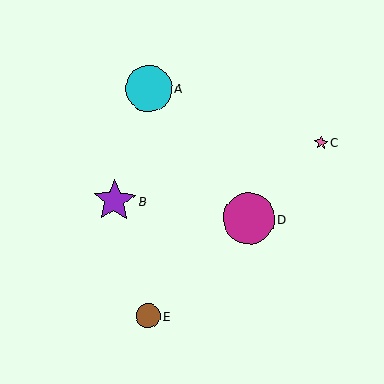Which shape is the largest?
The magenta circle (labeled D) is the largest.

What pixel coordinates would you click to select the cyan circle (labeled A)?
Click at (149, 88) to select the cyan circle A.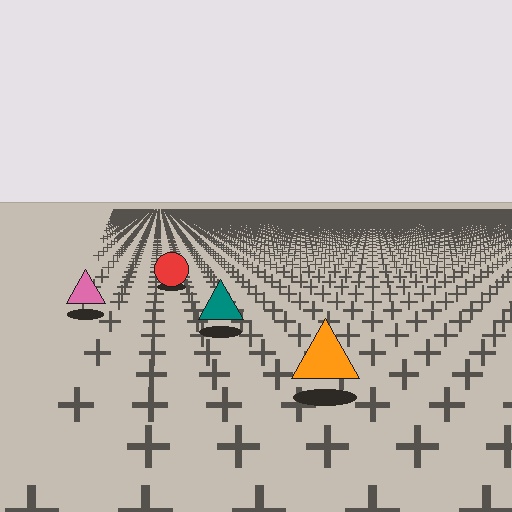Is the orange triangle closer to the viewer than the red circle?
Yes. The orange triangle is closer — you can tell from the texture gradient: the ground texture is coarser near it.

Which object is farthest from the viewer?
The red circle is farthest from the viewer. It appears smaller and the ground texture around it is denser.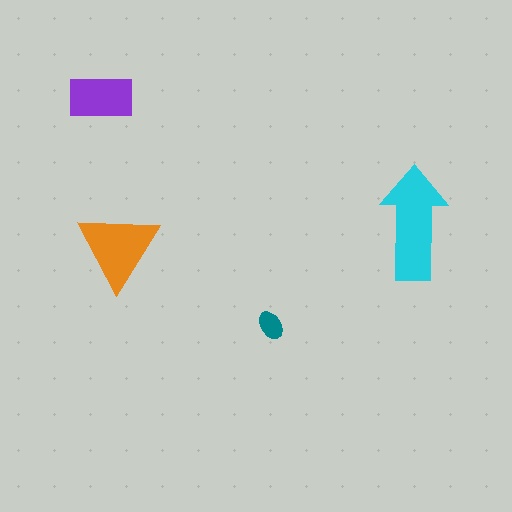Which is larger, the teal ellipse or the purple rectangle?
The purple rectangle.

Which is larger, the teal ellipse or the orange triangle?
The orange triangle.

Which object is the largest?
The cyan arrow.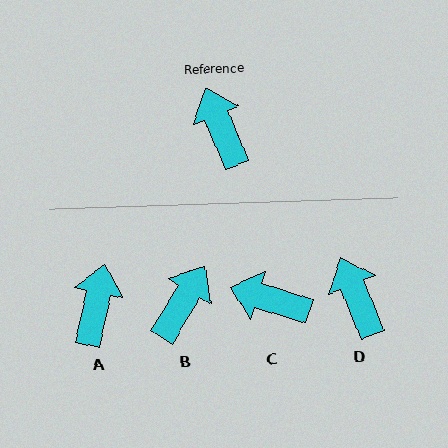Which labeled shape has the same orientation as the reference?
D.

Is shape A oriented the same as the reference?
No, it is off by about 35 degrees.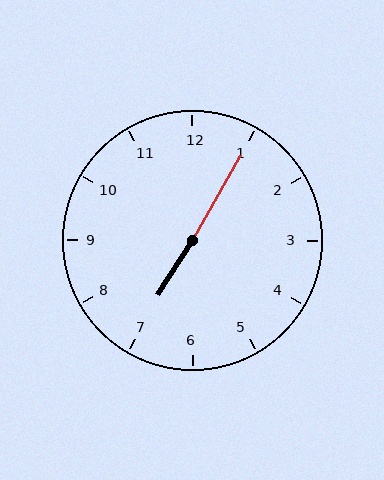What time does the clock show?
7:05.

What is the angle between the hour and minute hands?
Approximately 178 degrees.